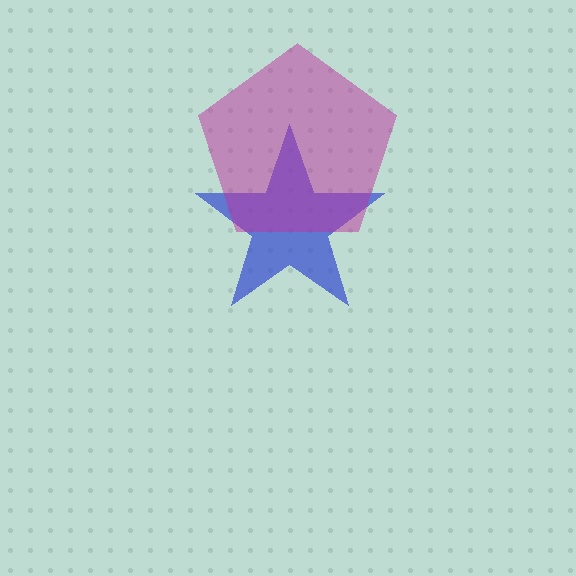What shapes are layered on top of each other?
The layered shapes are: a blue star, a magenta pentagon.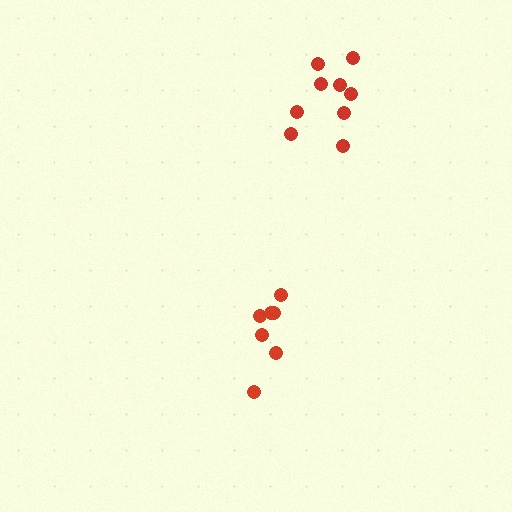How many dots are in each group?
Group 1: 10 dots, Group 2: 7 dots (17 total).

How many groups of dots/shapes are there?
There are 2 groups.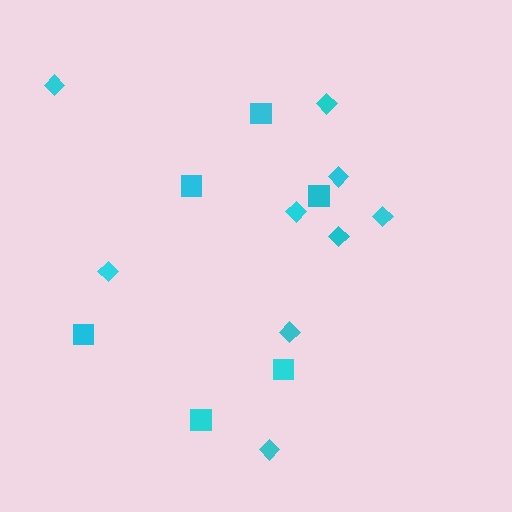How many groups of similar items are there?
There are 2 groups: one group of diamonds (9) and one group of squares (6).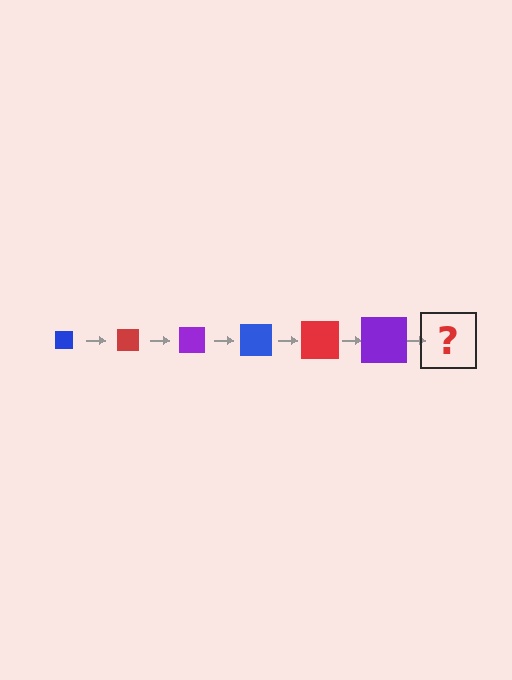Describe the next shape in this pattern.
It should be a blue square, larger than the previous one.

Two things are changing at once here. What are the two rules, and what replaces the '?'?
The two rules are that the square grows larger each step and the color cycles through blue, red, and purple. The '?' should be a blue square, larger than the previous one.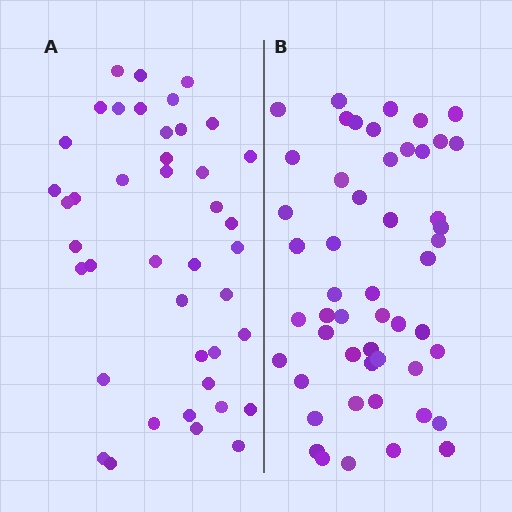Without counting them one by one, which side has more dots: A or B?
Region B (the right region) has more dots.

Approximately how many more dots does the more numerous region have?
Region B has roughly 8 or so more dots than region A.